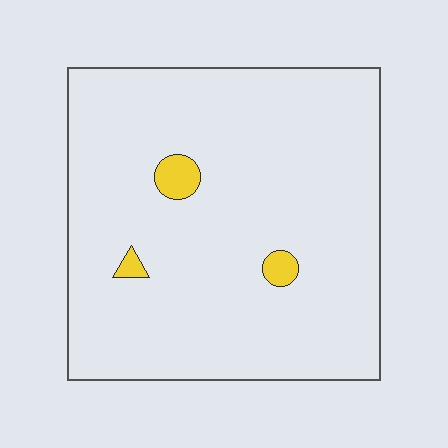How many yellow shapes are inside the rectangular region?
3.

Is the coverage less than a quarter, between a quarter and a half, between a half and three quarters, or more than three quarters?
Less than a quarter.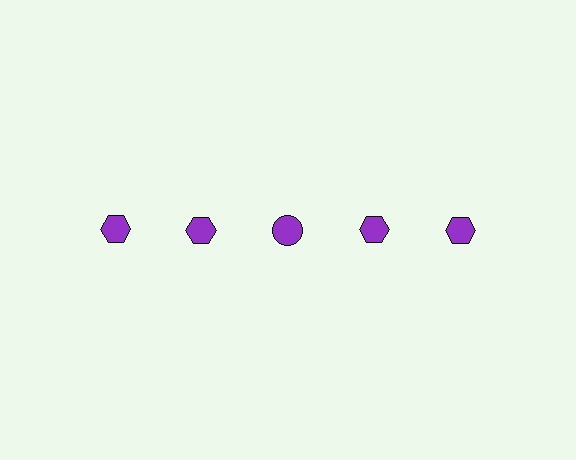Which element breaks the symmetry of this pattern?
The purple circle in the top row, center column breaks the symmetry. All other shapes are purple hexagons.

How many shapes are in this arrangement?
There are 5 shapes arranged in a grid pattern.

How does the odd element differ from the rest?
It has a different shape: circle instead of hexagon.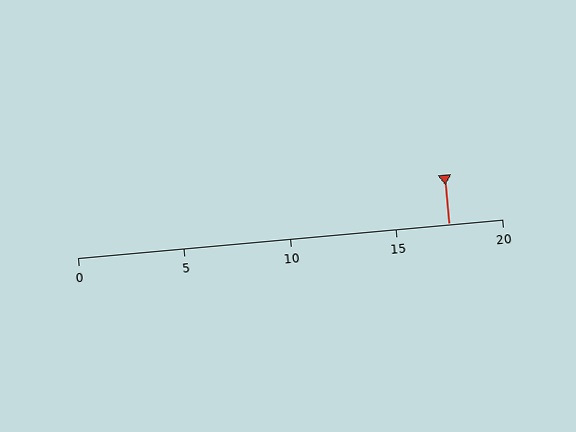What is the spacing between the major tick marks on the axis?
The major ticks are spaced 5 apart.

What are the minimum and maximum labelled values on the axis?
The axis runs from 0 to 20.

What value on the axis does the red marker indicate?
The marker indicates approximately 17.5.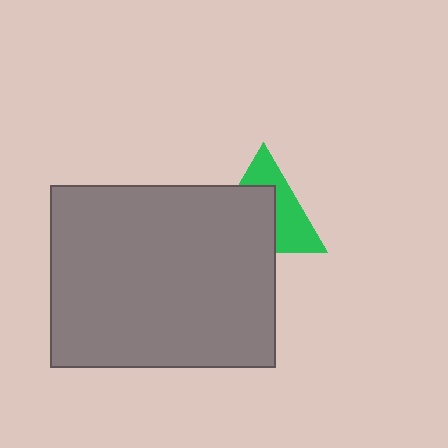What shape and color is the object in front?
The object in front is a gray rectangle.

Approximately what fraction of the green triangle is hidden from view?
Roughly 54% of the green triangle is hidden behind the gray rectangle.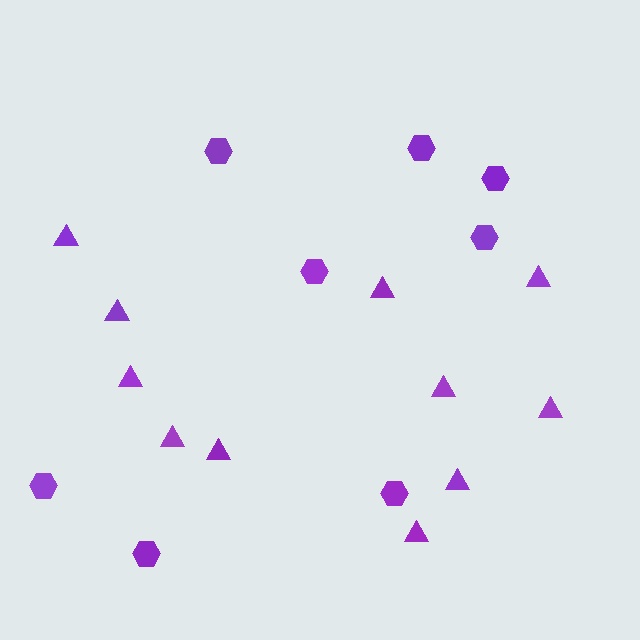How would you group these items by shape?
There are 2 groups: one group of triangles (11) and one group of hexagons (8).